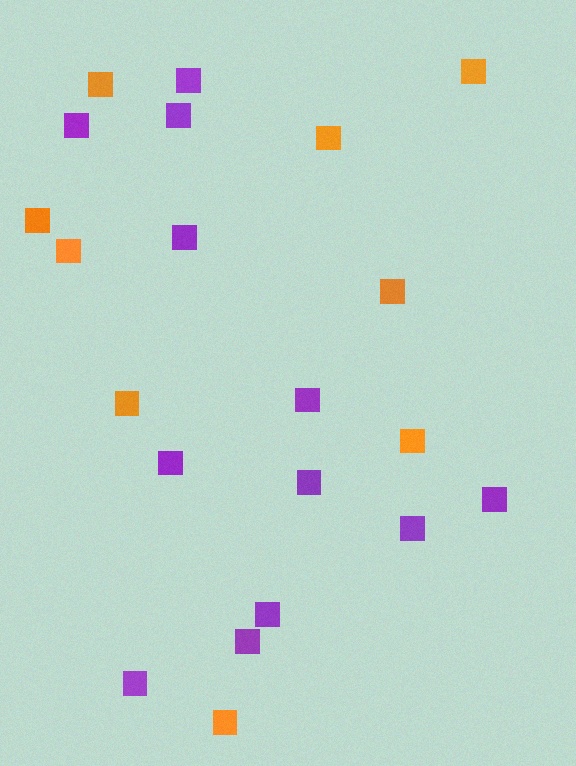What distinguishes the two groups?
There are 2 groups: one group of orange squares (9) and one group of purple squares (12).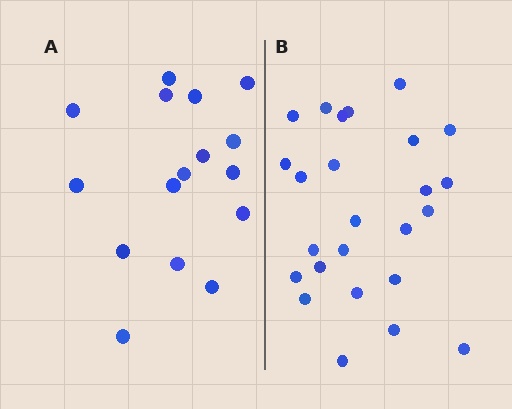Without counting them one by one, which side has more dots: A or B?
Region B (the right region) has more dots.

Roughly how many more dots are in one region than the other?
Region B has roughly 8 or so more dots than region A.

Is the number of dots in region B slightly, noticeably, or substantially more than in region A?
Region B has substantially more. The ratio is roughly 1.6 to 1.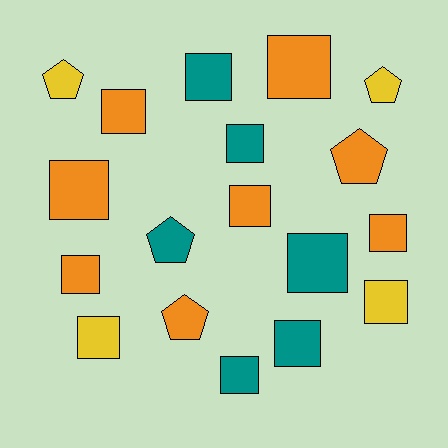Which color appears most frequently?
Orange, with 8 objects.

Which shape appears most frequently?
Square, with 13 objects.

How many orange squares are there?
There are 6 orange squares.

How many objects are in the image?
There are 18 objects.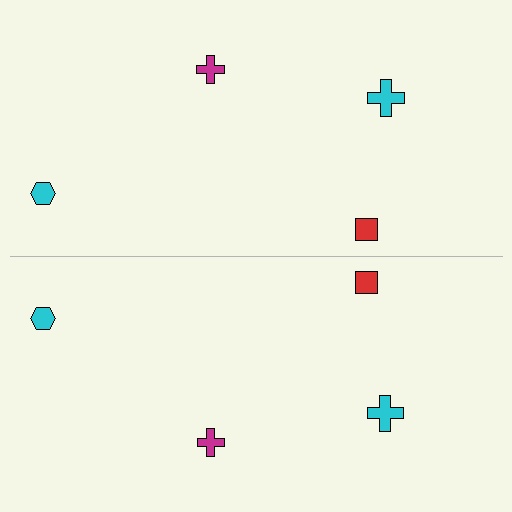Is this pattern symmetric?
Yes, this pattern has bilateral (reflection) symmetry.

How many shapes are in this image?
There are 8 shapes in this image.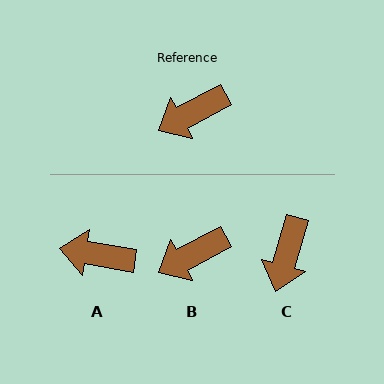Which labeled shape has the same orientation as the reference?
B.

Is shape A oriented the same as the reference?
No, it is off by about 38 degrees.